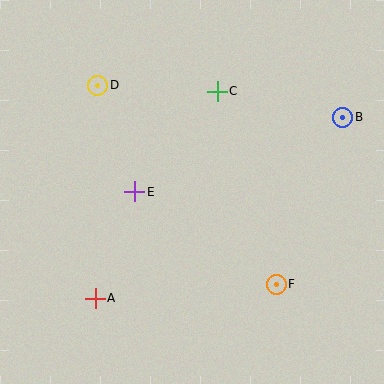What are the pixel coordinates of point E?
Point E is at (134, 192).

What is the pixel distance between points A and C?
The distance between A and C is 240 pixels.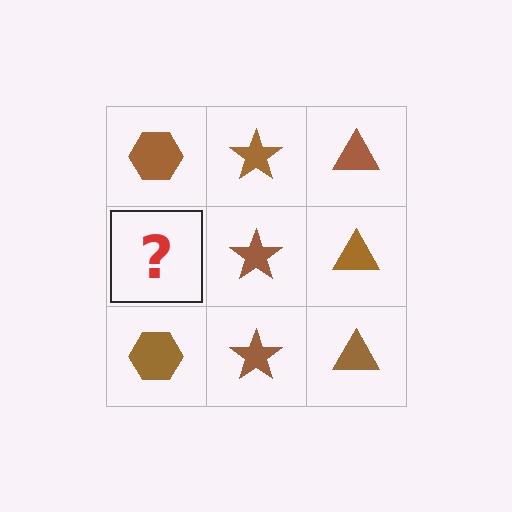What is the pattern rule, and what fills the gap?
The rule is that each column has a consistent shape. The gap should be filled with a brown hexagon.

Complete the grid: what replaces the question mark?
The question mark should be replaced with a brown hexagon.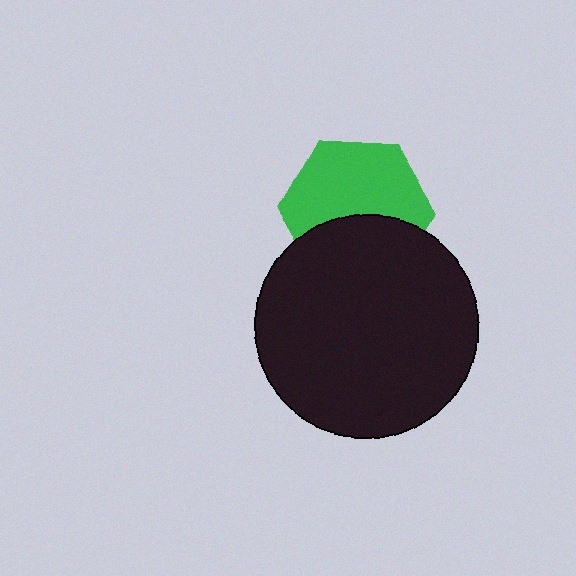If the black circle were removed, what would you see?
You would see the complete green hexagon.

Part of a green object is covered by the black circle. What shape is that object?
It is a hexagon.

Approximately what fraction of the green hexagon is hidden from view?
Roughly 40% of the green hexagon is hidden behind the black circle.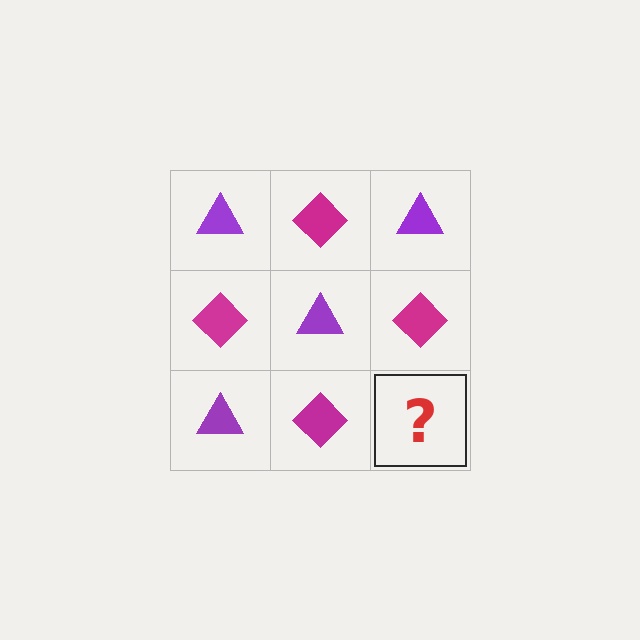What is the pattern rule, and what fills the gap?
The rule is that it alternates purple triangle and magenta diamond in a checkerboard pattern. The gap should be filled with a purple triangle.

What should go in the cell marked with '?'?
The missing cell should contain a purple triangle.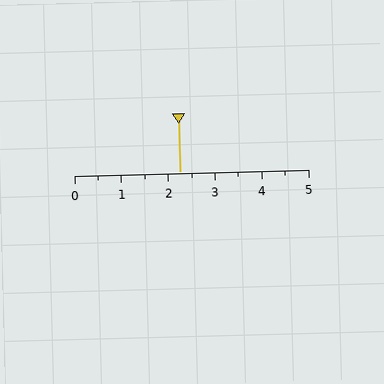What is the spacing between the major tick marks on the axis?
The major ticks are spaced 1 apart.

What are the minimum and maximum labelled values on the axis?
The axis runs from 0 to 5.